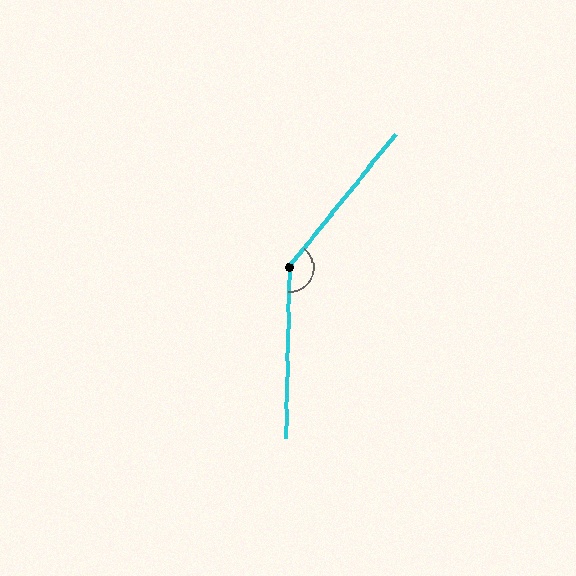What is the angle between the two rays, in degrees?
Approximately 143 degrees.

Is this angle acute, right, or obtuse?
It is obtuse.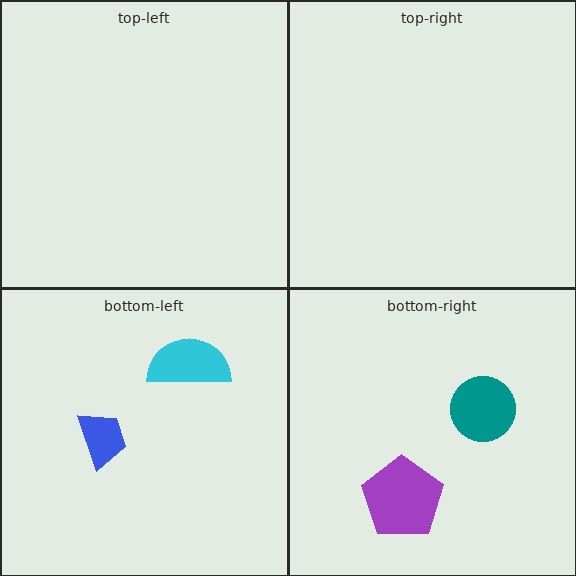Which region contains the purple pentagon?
The bottom-right region.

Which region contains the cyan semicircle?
The bottom-left region.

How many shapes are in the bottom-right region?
2.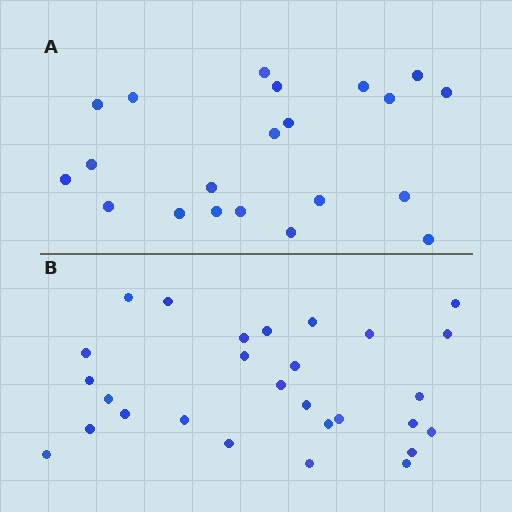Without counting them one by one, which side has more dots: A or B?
Region B (the bottom region) has more dots.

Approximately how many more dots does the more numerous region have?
Region B has roughly 8 or so more dots than region A.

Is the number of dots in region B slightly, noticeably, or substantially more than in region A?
Region B has noticeably more, but not dramatically so. The ratio is roughly 1.3 to 1.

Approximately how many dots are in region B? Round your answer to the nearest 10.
About 30 dots. (The exact count is 28, which rounds to 30.)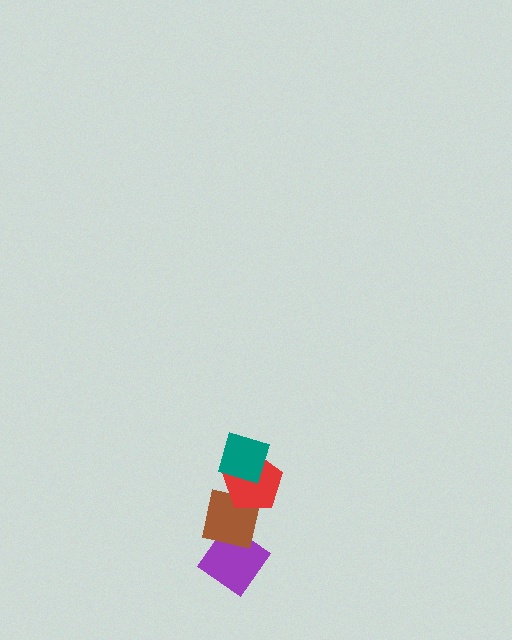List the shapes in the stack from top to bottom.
From top to bottom: the teal diamond, the red pentagon, the brown square, the purple diamond.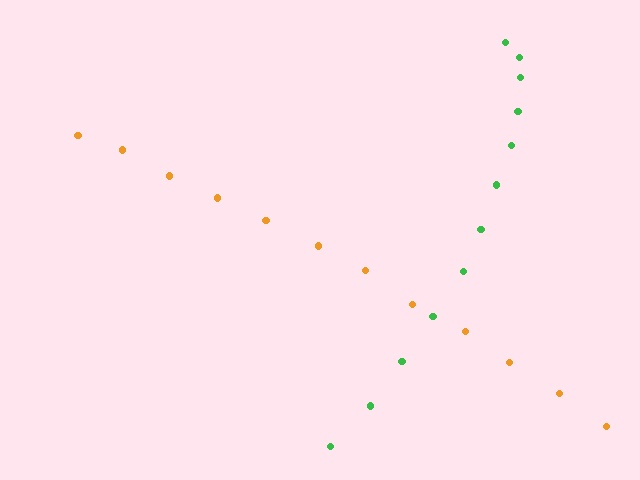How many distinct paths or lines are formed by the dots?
There are 2 distinct paths.